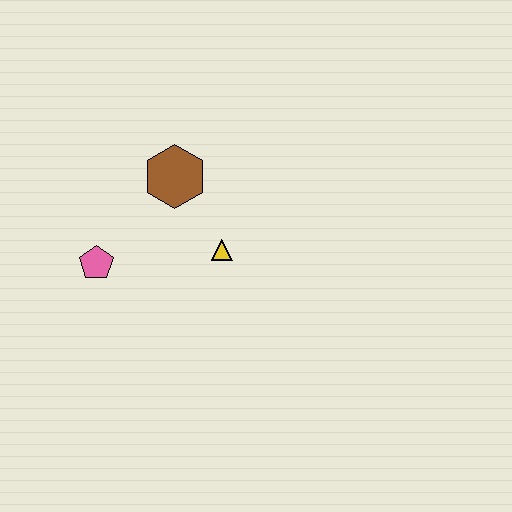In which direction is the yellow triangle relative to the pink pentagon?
The yellow triangle is to the right of the pink pentagon.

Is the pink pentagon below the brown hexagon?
Yes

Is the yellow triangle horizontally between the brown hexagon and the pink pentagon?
No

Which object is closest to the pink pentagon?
The brown hexagon is closest to the pink pentagon.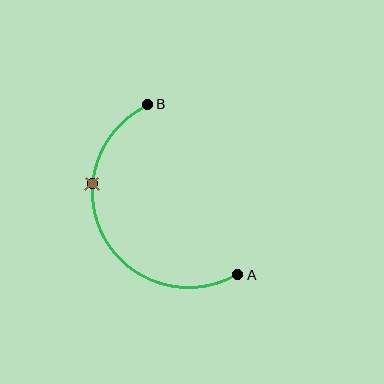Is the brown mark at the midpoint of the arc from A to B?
No. The brown mark lies on the arc but is closer to endpoint B. The arc midpoint would be at the point on the curve equidistant along the arc from both A and B.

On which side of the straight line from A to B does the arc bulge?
The arc bulges to the left of the straight line connecting A and B.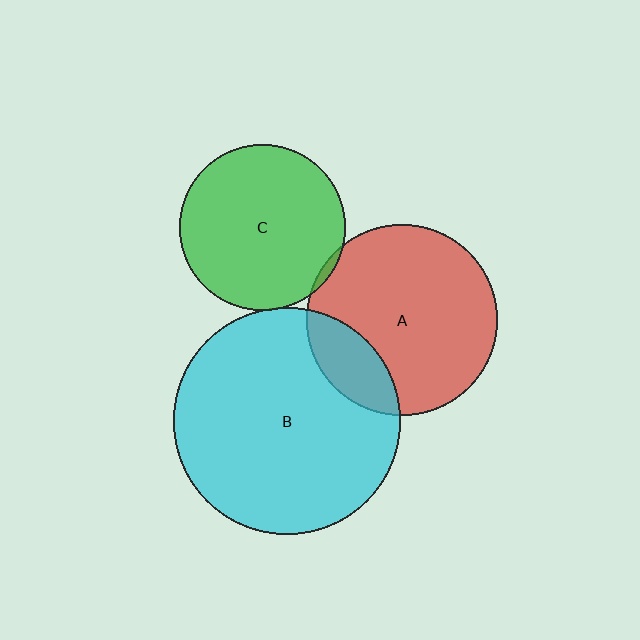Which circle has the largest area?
Circle B (cyan).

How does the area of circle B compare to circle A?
Approximately 1.4 times.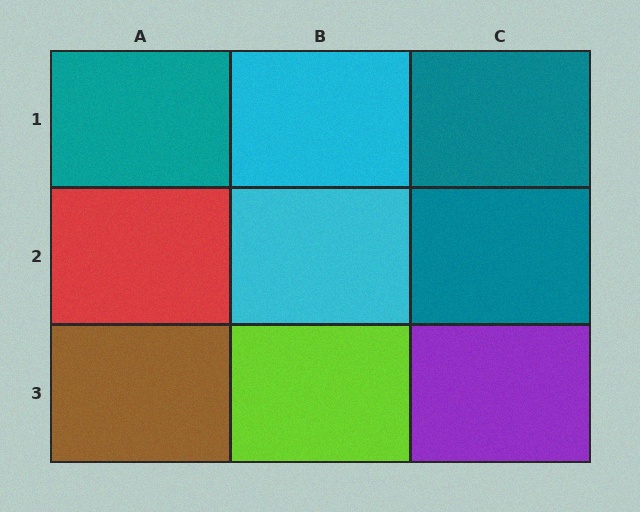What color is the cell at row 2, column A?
Red.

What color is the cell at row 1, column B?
Cyan.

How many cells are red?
1 cell is red.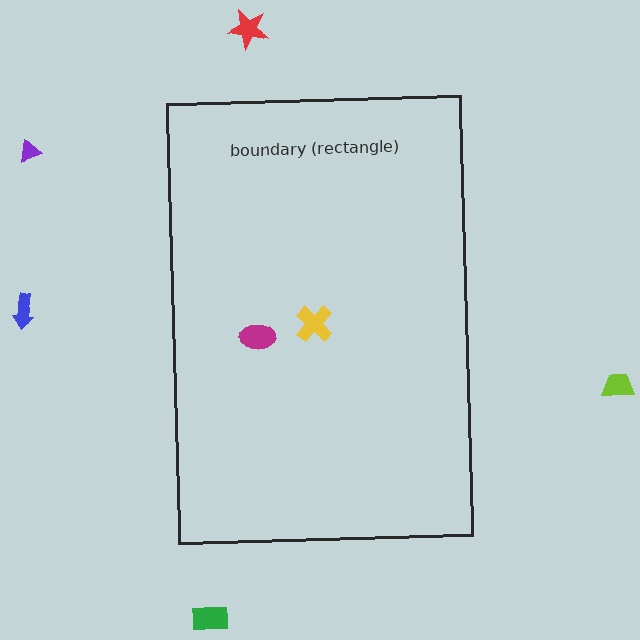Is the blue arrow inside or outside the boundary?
Outside.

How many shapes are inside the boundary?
2 inside, 5 outside.